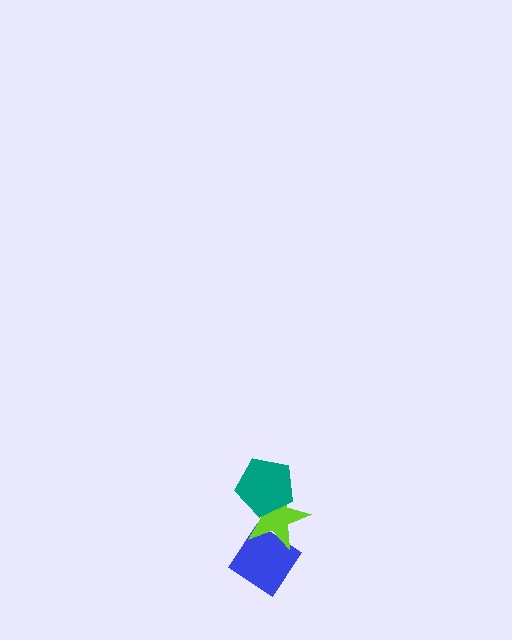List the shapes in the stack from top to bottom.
From top to bottom: the teal pentagon, the lime star, the blue diamond.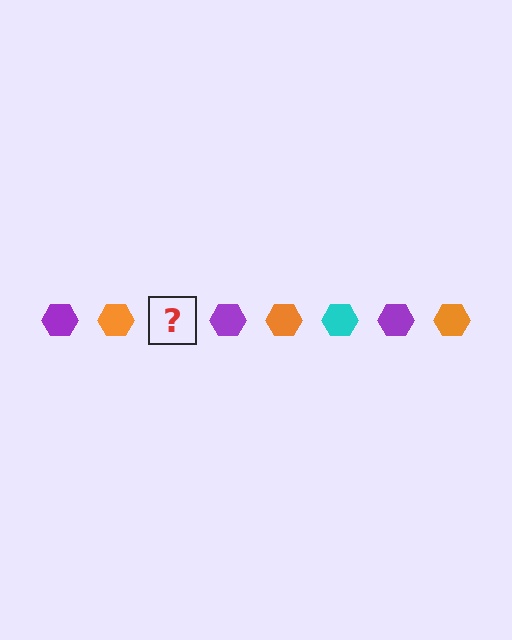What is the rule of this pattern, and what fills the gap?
The rule is that the pattern cycles through purple, orange, cyan hexagons. The gap should be filled with a cyan hexagon.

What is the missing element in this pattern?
The missing element is a cyan hexagon.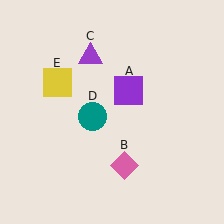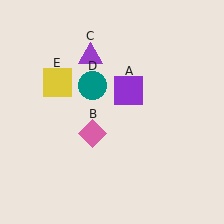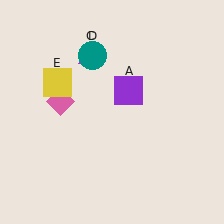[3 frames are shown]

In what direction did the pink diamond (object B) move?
The pink diamond (object B) moved up and to the left.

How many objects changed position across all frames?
2 objects changed position: pink diamond (object B), teal circle (object D).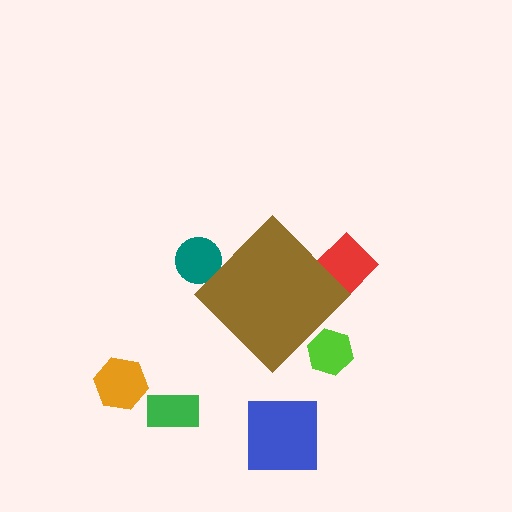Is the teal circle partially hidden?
Yes, the teal circle is partially hidden behind the brown diamond.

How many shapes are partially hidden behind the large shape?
3 shapes are partially hidden.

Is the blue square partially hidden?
No, the blue square is fully visible.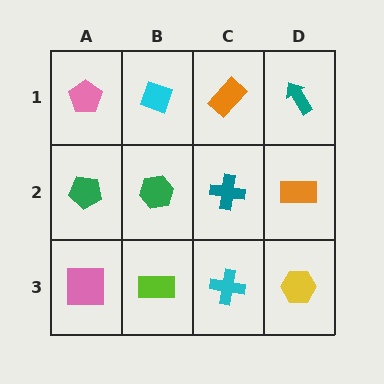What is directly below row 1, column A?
A green pentagon.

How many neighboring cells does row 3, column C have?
3.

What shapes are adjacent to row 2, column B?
A cyan diamond (row 1, column B), a lime rectangle (row 3, column B), a green pentagon (row 2, column A), a teal cross (row 2, column C).